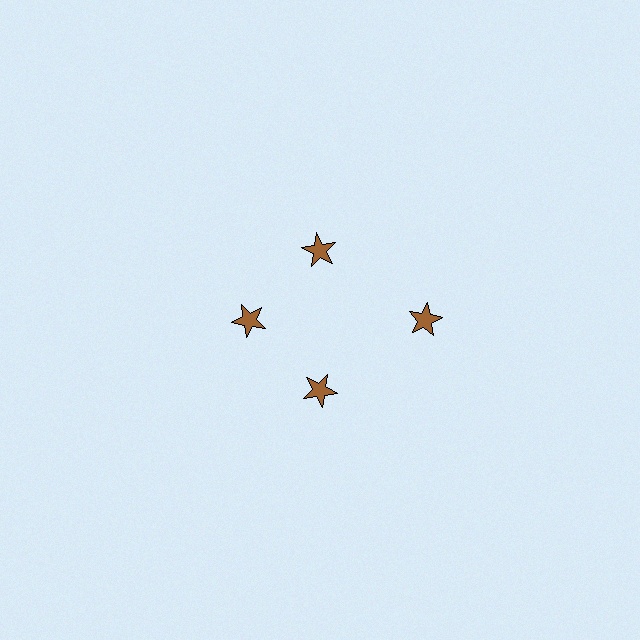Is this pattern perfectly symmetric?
No. The 4 brown stars are arranged in a ring, but one element near the 3 o'clock position is pushed outward from the center, breaking the 4-fold rotational symmetry.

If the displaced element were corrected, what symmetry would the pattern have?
It would have 4-fold rotational symmetry — the pattern would map onto itself every 90 degrees.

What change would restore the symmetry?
The symmetry would be restored by moving it inward, back onto the ring so that all 4 stars sit at equal angles and equal distance from the center.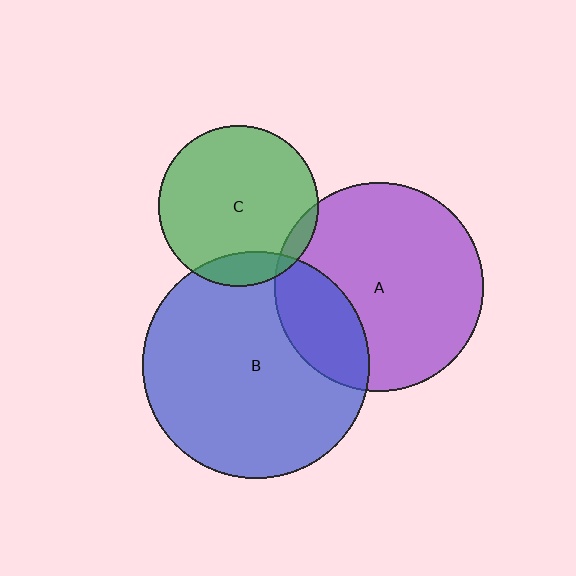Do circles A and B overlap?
Yes.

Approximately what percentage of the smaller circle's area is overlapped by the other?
Approximately 25%.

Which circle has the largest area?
Circle B (blue).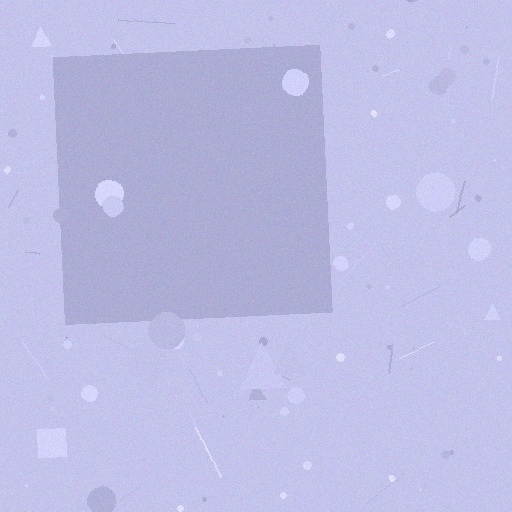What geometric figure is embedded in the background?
A square is embedded in the background.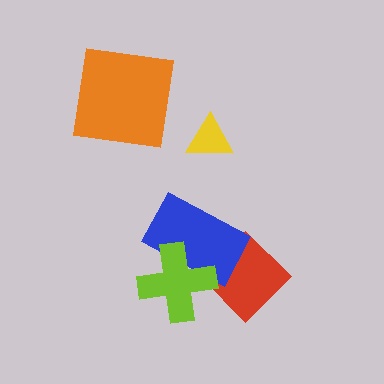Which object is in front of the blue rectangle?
The lime cross is in front of the blue rectangle.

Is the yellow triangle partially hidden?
No, no other shape covers it.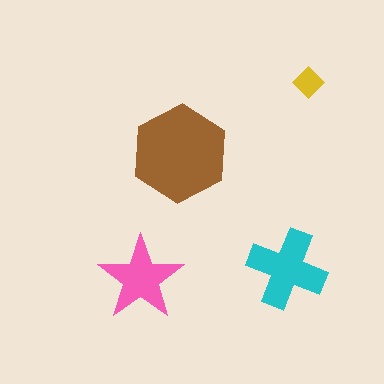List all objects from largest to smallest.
The brown hexagon, the cyan cross, the pink star, the yellow diamond.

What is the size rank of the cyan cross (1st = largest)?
2nd.